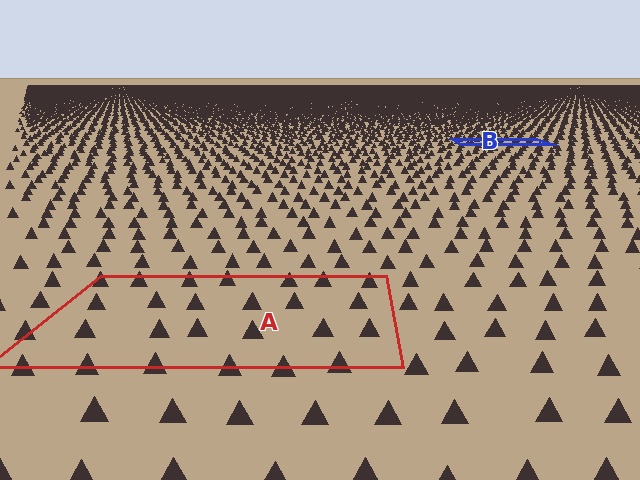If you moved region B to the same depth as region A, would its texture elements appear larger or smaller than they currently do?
They would appear larger. At a closer depth, the same texture elements are projected at a bigger on-screen size.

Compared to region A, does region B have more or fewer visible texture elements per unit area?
Region B has more texture elements per unit area — they are packed more densely because it is farther away.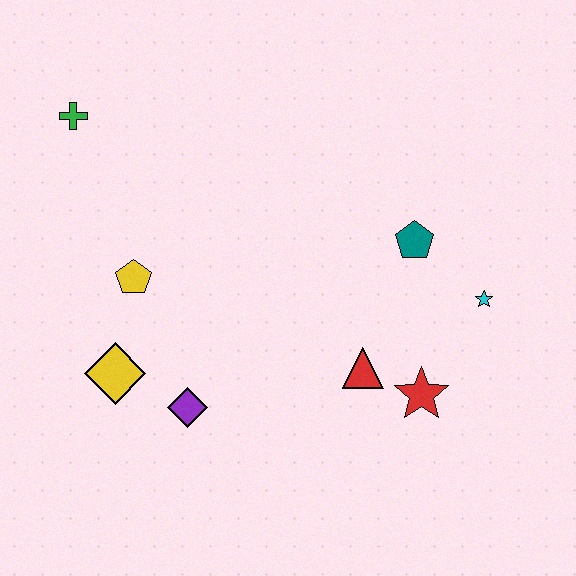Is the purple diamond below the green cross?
Yes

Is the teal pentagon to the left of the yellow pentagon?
No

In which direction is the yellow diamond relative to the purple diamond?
The yellow diamond is to the left of the purple diamond.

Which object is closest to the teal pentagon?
The cyan star is closest to the teal pentagon.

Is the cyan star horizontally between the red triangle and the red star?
No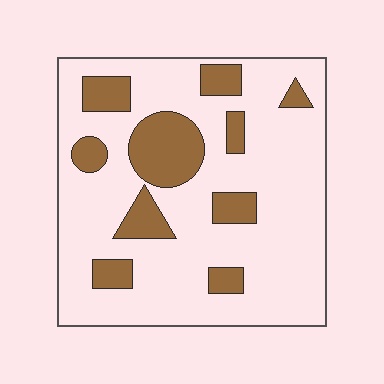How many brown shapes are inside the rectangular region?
10.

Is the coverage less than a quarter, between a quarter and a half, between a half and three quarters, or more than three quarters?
Less than a quarter.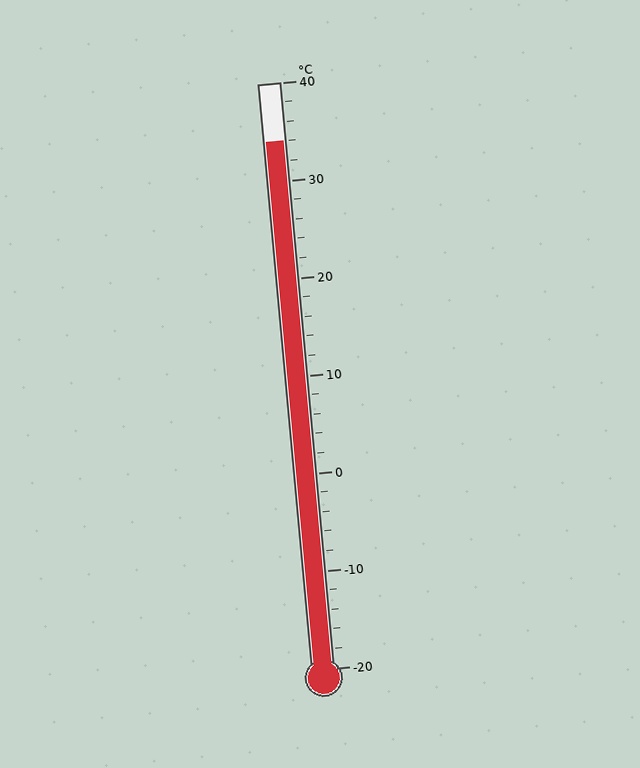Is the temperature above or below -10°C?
The temperature is above -10°C.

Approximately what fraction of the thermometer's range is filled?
The thermometer is filled to approximately 90% of its range.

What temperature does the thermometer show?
The thermometer shows approximately 34°C.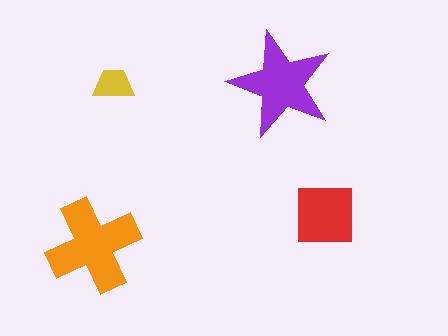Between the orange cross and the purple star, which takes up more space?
The orange cross.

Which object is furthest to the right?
The red square is rightmost.